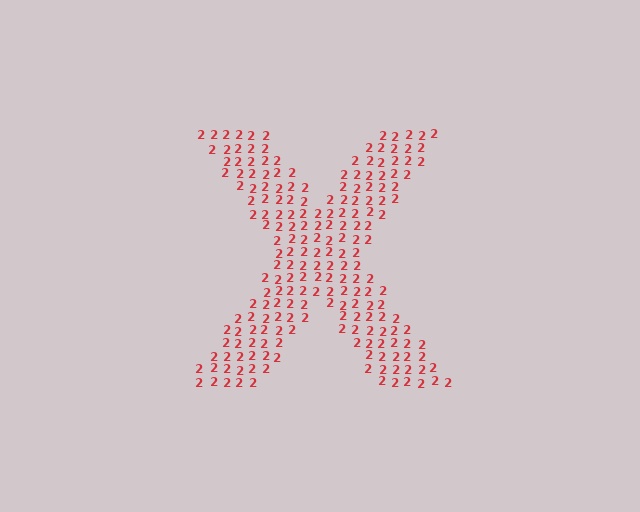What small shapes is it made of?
It is made of small digit 2's.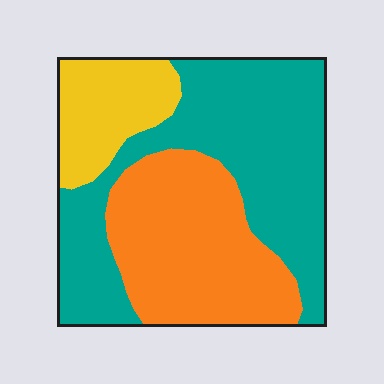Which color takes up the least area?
Yellow, at roughly 15%.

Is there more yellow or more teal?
Teal.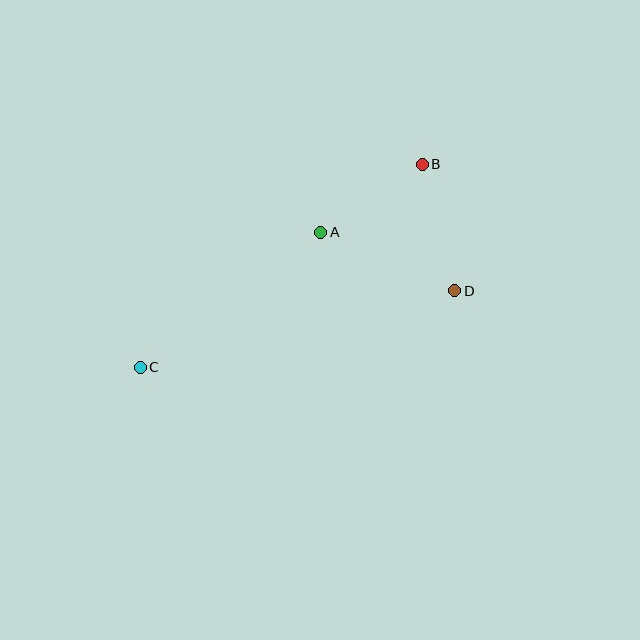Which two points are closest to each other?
Points A and B are closest to each other.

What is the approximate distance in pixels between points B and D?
The distance between B and D is approximately 131 pixels.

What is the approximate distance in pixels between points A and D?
The distance between A and D is approximately 146 pixels.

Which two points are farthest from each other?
Points B and C are farthest from each other.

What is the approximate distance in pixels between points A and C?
The distance between A and C is approximately 226 pixels.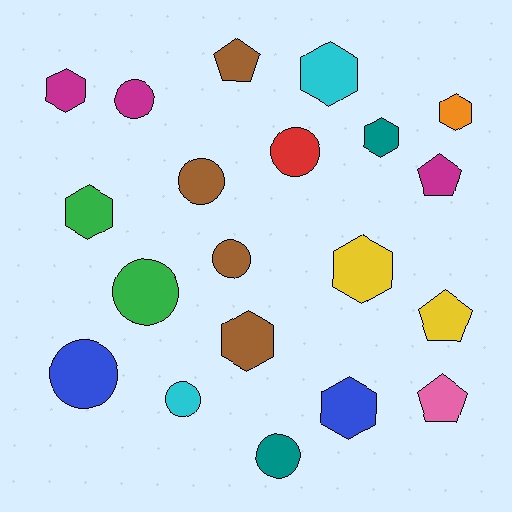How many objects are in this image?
There are 20 objects.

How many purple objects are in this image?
There are no purple objects.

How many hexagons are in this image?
There are 8 hexagons.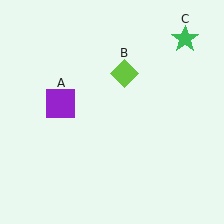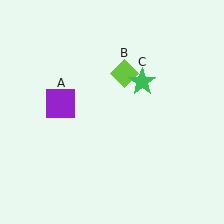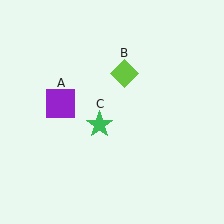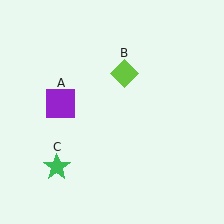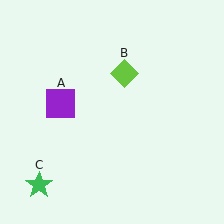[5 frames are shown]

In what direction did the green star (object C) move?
The green star (object C) moved down and to the left.